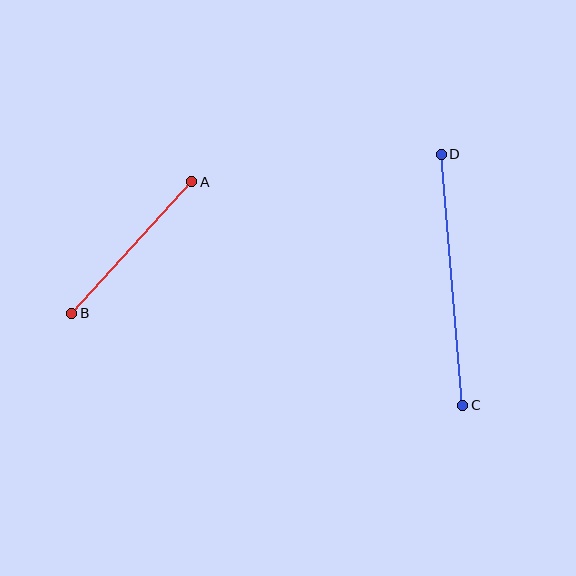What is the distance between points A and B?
The distance is approximately 178 pixels.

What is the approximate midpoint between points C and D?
The midpoint is at approximately (452, 280) pixels.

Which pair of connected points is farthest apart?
Points C and D are farthest apart.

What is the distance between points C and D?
The distance is approximately 252 pixels.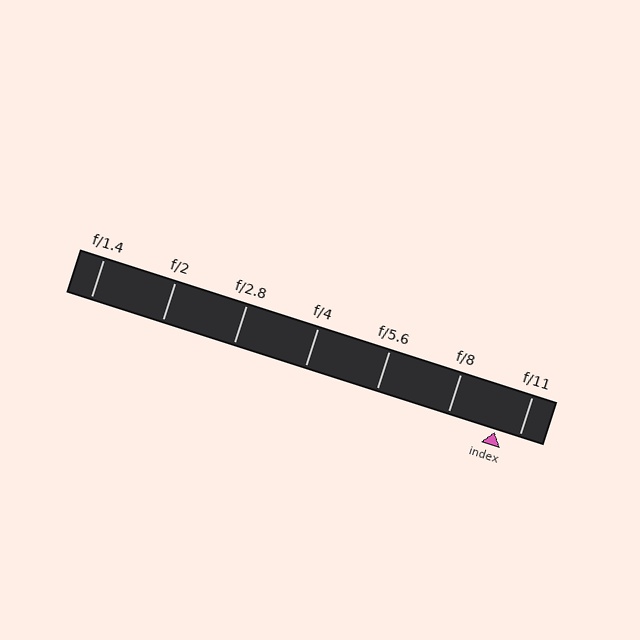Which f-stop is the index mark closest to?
The index mark is closest to f/11.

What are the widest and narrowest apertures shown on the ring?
The widest aperture shown is f/1.4 and the narrowest is f/11.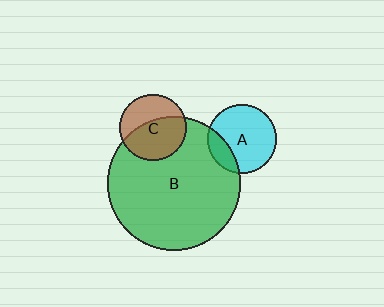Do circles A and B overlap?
Yes.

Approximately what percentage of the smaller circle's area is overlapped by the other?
Approximately 20%.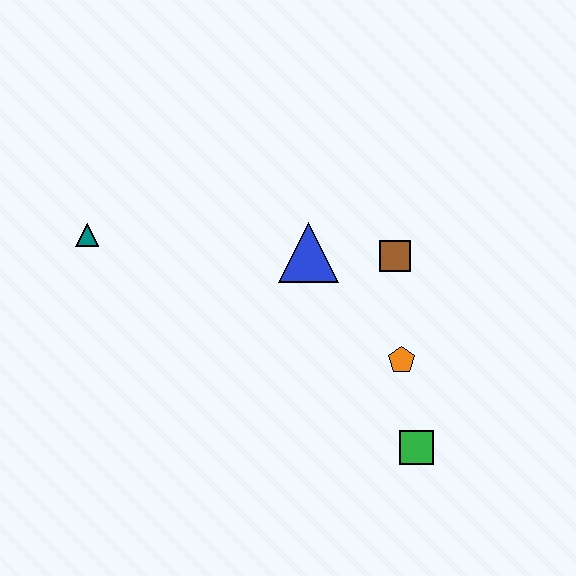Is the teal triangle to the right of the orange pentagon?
No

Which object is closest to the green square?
The orange pentagon is closest to the green square.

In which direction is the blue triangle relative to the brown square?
The blue triangle is to the left of the brown square.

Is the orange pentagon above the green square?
Yes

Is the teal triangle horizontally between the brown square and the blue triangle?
No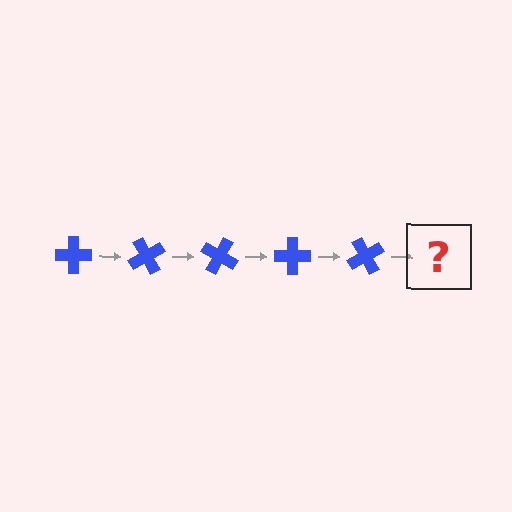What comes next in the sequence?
The next element should be a blue cross rotated 300 degrees.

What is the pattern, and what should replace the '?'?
The pattern is that the cross rotates 60 degrees each step. The '?' should be a blue cross rotated 300 degrees.